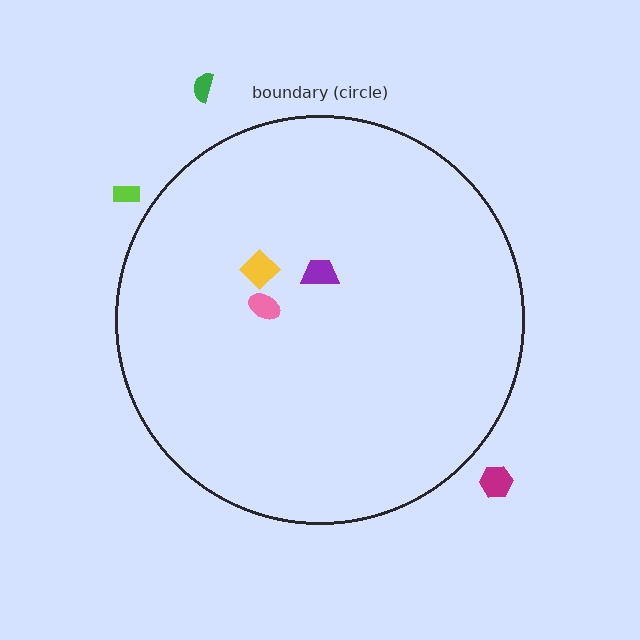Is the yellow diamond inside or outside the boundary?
Inside.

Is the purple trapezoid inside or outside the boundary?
Inside.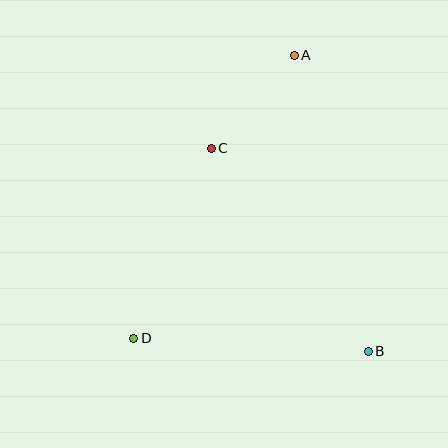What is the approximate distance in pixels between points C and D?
The distance between C and D is approximately 205 pixels.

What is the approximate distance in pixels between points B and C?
The distance between B and C is approximately 257 pixels.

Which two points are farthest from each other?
Points A and D are farthest from each other.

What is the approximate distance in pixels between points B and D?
The distance between B and D is approximately 235 pixels.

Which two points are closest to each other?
Points A and C are closest to each other.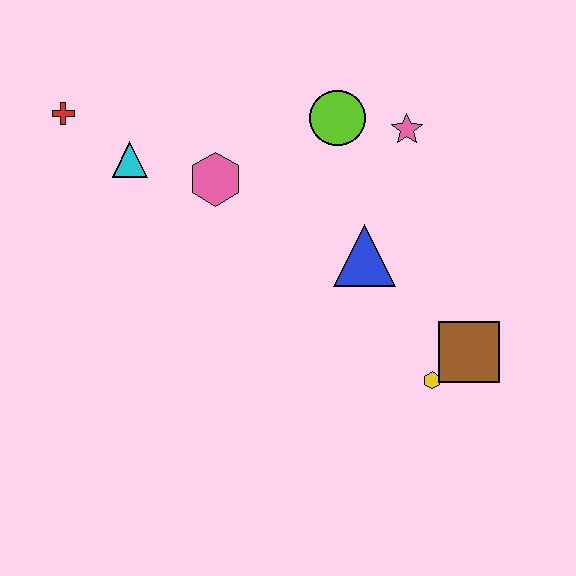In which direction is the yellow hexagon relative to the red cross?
The yellow hexagon is to the right of the red cross.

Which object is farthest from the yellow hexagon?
The red cross is farthest from the yellow hexagon.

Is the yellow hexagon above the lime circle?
No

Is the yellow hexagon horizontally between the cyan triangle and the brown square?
Yes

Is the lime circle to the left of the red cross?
No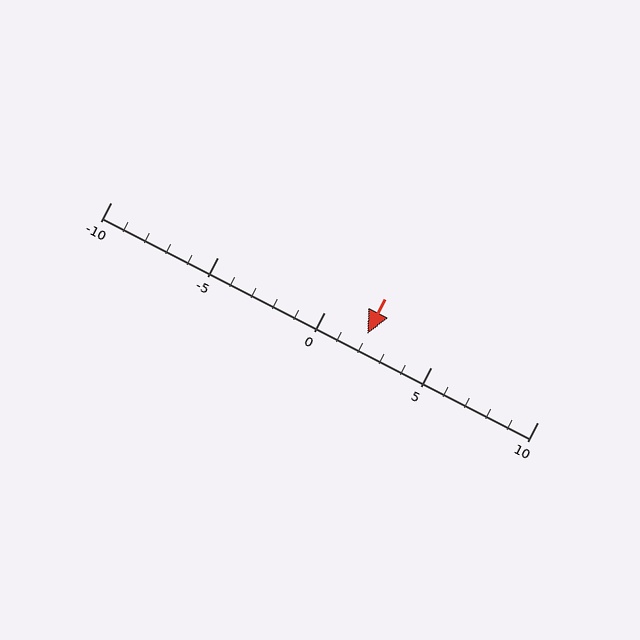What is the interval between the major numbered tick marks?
The major tick marks are spaced 5 units apart.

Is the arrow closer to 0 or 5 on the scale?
The arrow is closer to 0.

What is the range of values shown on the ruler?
The ruler shows values from -10 to 10.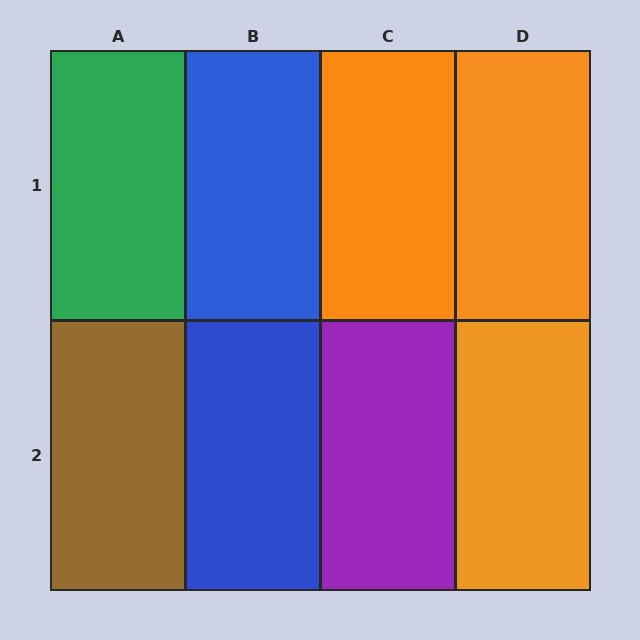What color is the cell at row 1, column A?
Green.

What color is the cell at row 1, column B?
Blue.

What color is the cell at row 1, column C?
Orange.